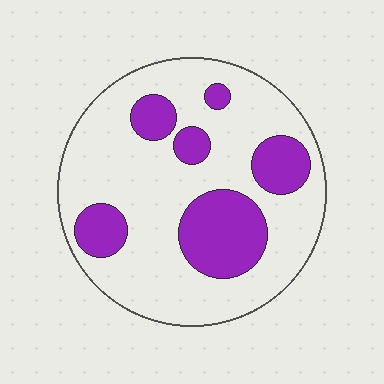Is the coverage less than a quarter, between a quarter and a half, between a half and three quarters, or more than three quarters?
Between a quarter and a half.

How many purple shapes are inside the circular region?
6.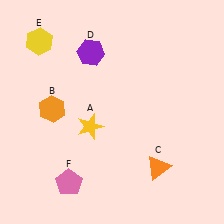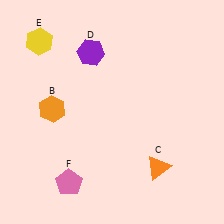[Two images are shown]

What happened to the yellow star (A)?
The yellow star (A) was removed in Image 2. It was in the bottom-left area of Image 1.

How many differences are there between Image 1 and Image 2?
There is 1 difference between the two images.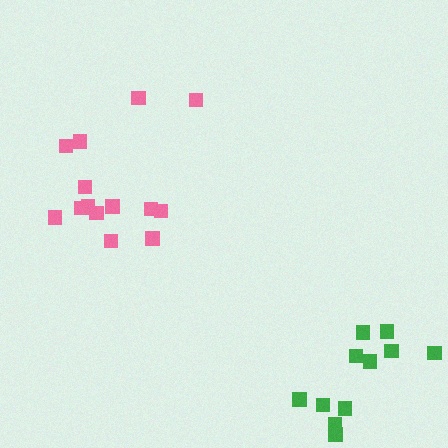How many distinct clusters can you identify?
There are 2 distinct clusters.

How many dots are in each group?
Group 1: 11 dots, Group 2: 14 dots (25 total).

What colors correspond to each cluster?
The clusters are colored: green, pink.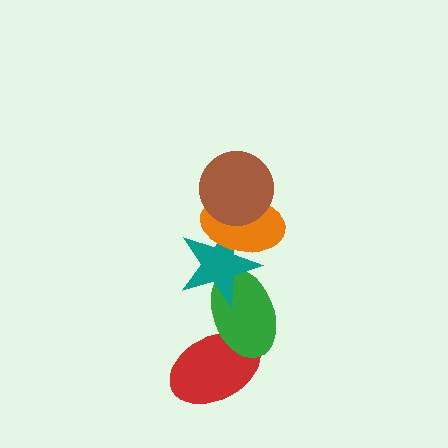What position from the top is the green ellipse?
The green ellipse is 4th from the top.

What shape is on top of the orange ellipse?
The brown circle is on top of the orange ellipse.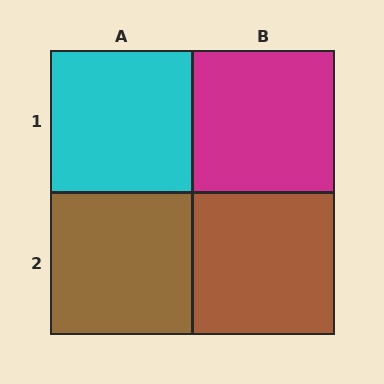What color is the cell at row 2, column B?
Brown.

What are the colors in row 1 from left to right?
Cyan, magenta.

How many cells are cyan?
1 cell is cyan.